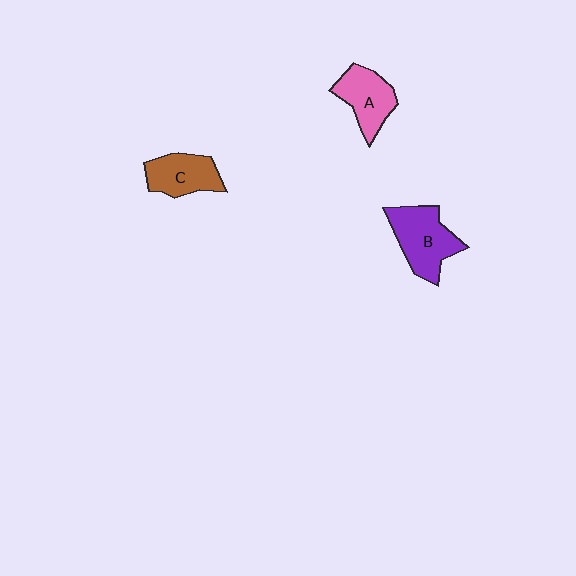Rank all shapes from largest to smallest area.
From largest to smallest: B (purple), A (pink), C (brown).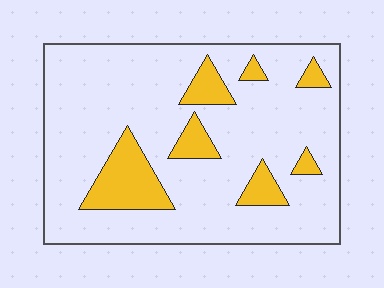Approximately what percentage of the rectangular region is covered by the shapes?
Approximately 15%.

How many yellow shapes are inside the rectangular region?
7.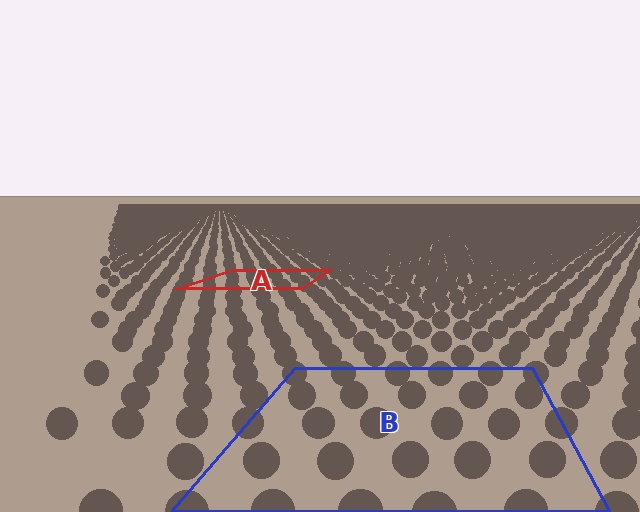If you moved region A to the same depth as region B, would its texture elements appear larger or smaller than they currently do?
They would appear larger. At a closer depth, the same texture elements are projected at a bigger on-screen size.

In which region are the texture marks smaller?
The texture marks are smaller in region A, because it is farther away.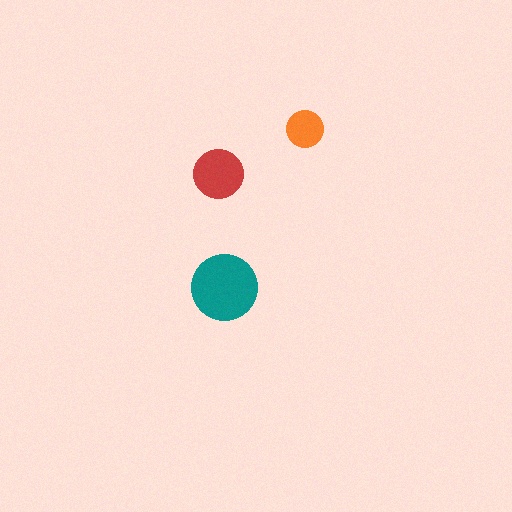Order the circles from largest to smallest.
the teal one, the red one, the orange one.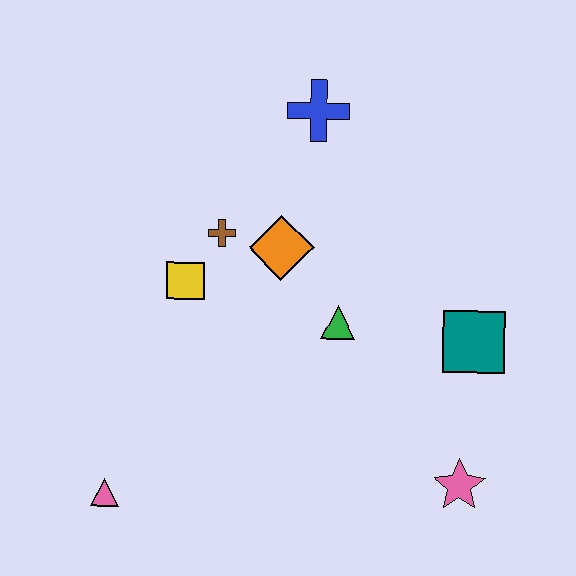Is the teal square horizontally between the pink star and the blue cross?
No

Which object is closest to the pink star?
The teal square is closest to the pink star.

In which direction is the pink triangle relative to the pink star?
The pink triangle is to the left of the pink star.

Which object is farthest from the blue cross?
The pink triangle is farthest from the blue cross.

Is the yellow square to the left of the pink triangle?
No